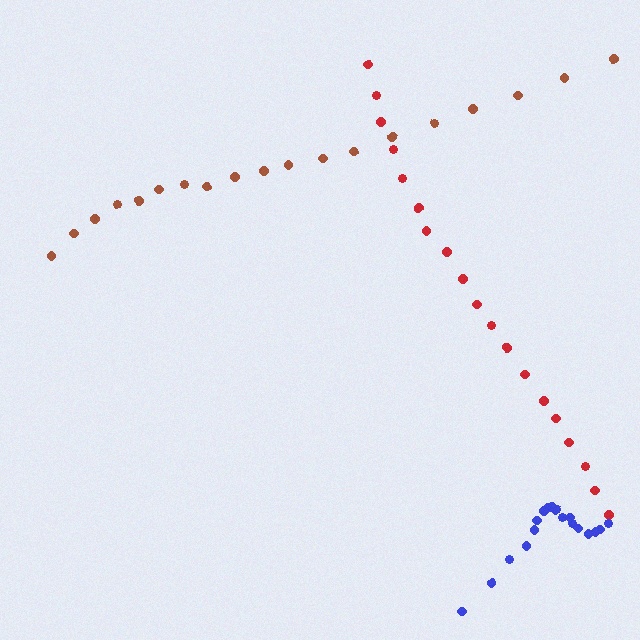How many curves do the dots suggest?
There are 3 distinct paths.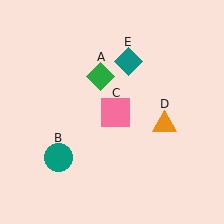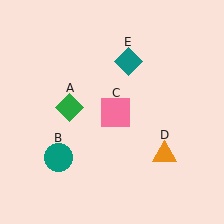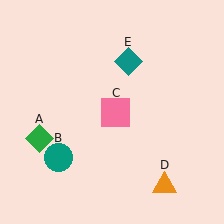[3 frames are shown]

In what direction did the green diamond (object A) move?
The green diamond (object A) moved down and to the left.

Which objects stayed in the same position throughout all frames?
Teal circle (object B) and pink square (object C) and teal diamond (object E) remained stationary.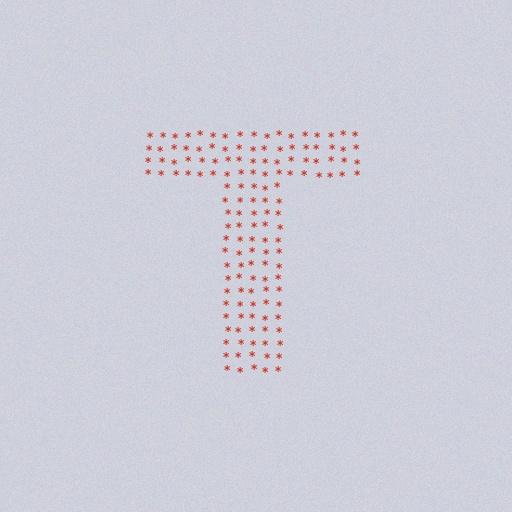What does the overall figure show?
The overall figure shows the letter T.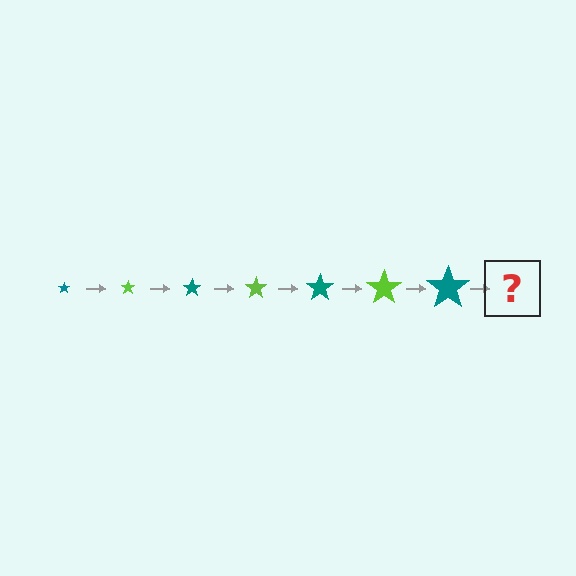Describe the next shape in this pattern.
It should be a lime star, larger than the previous one.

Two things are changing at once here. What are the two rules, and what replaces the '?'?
The two rules are that the star grows larger each step and the color cycles through teal and lime. The '?' should be a lime star, larger than the previous one.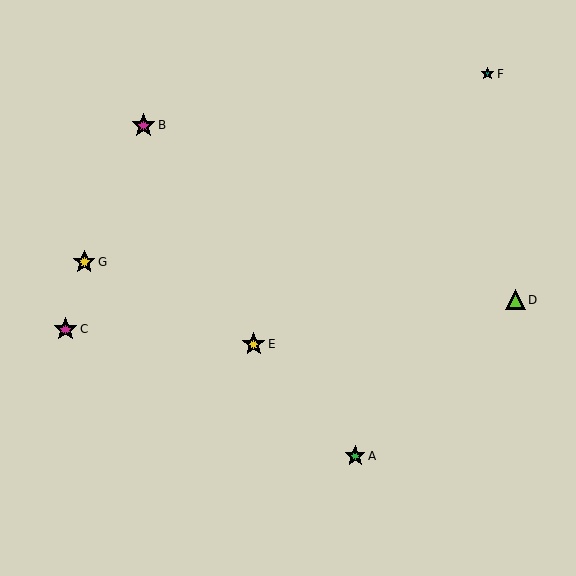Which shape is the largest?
The magenta star (labeled B) is the largest.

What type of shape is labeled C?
Shape C is a magenta star.